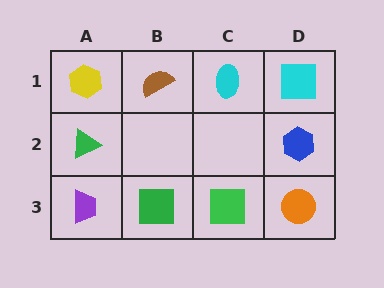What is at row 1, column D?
A cyan square.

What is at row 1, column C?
A cyan ellipse.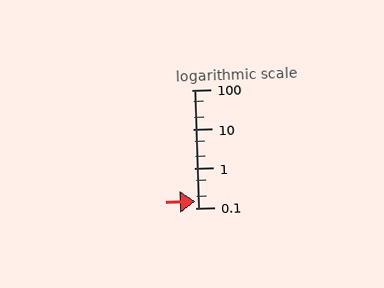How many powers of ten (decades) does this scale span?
The scale spans 3 decades, from 0.1 to 100.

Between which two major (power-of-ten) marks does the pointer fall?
The pointer is between 0.1 and 1.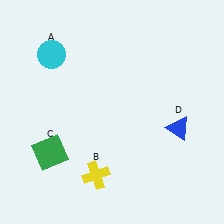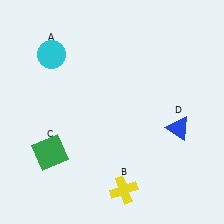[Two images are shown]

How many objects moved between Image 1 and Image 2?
1 object moved between the two images.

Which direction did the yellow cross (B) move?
The yellow cross (B) moved right.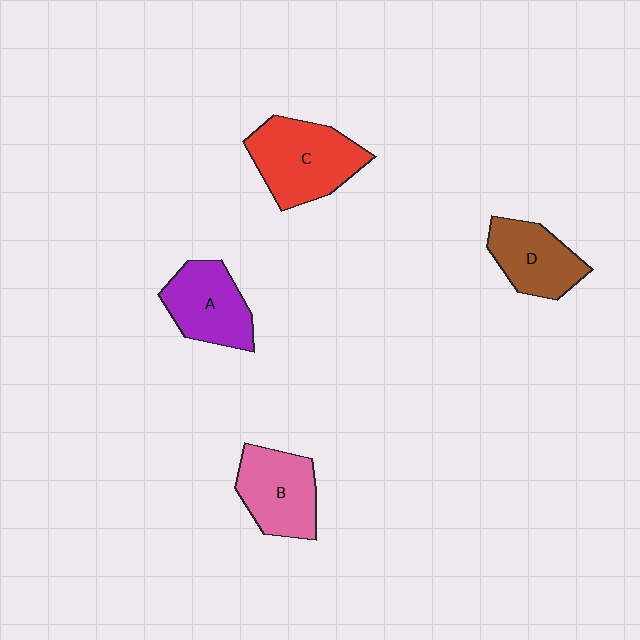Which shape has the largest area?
Shape C (red).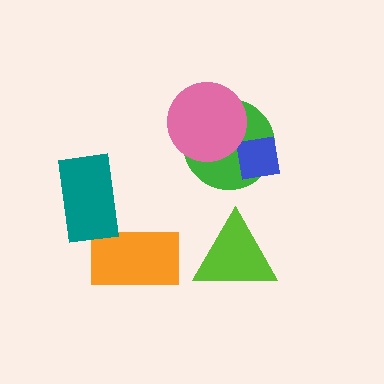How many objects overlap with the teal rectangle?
1 object overlaps with the teal rectangle.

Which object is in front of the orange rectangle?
The teal rectangle is in front of the orange rectangle.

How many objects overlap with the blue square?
1 object overlaps with the blue square.